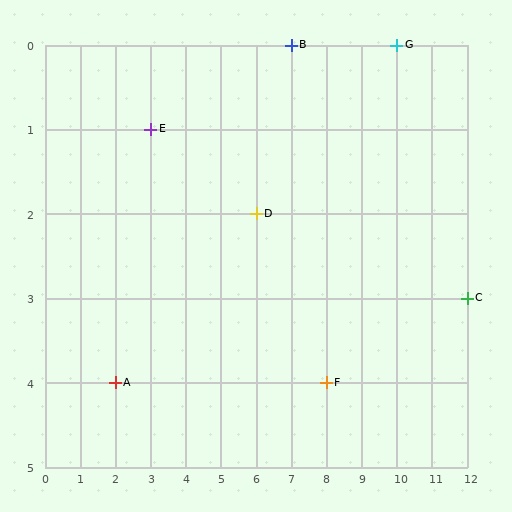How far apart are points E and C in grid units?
Points E and C are 9 columns and 2 rows apart (about 9.2 grid units diagonally).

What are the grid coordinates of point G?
Point G is at grid coordinates (10, 0).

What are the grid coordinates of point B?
Point B is at grid coordinates (7, 0).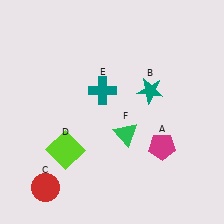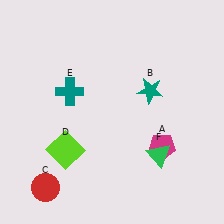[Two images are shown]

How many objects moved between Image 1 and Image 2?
2 objects moved between the two images.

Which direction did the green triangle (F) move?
The green triangle (F) moved right.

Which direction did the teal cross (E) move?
The teal cross (E) moved left.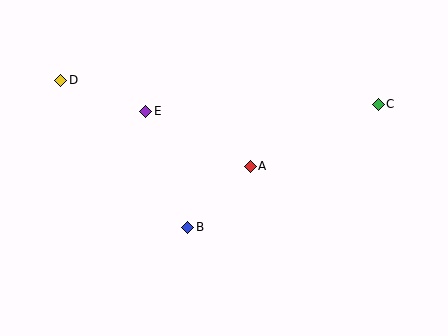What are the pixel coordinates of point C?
Point C is at (378, 105).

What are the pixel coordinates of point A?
Point A is at (250, 166).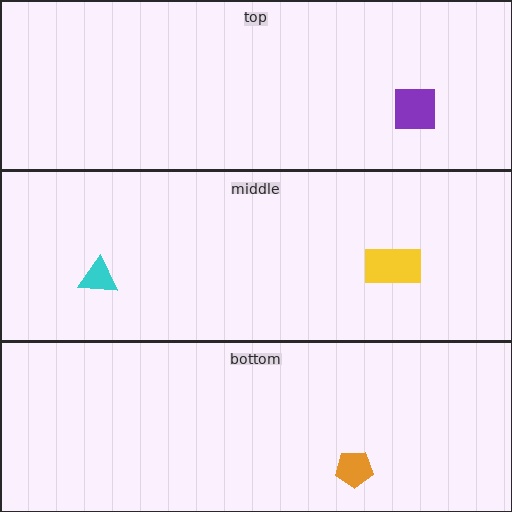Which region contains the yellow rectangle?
The middle region.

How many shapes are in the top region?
1.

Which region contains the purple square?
The top region.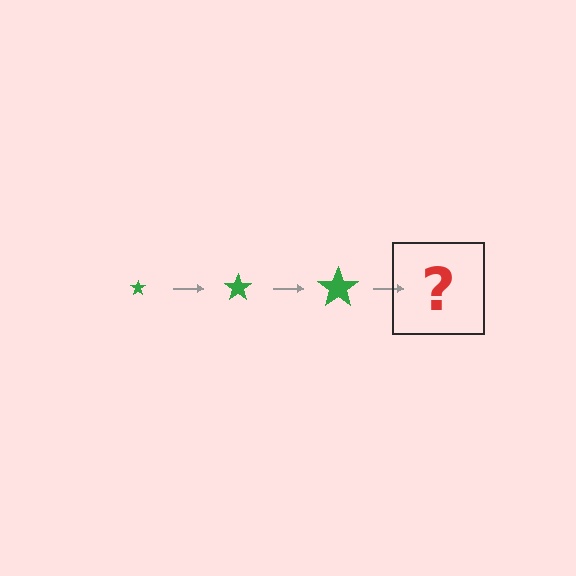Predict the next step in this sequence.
The next step is a green star, larger than the previous one.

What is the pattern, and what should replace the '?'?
The pattern is that the star gets progressively larger each step. The '?' should be a green star, larger than the previous one.